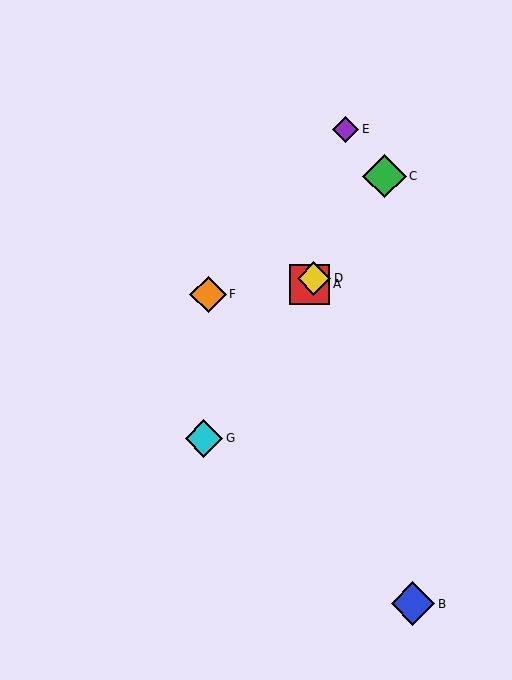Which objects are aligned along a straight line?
Objects A, C, D, G are aligned along a straight line.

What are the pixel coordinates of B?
Object B is at (413, 604).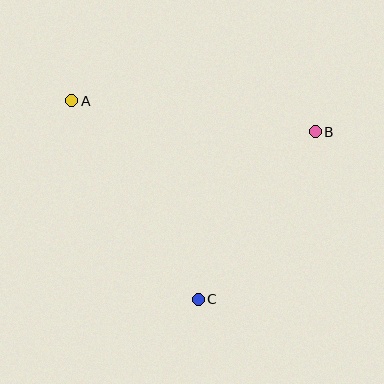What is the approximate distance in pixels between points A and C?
The distance between A and C is approximately 236 pixels.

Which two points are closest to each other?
Points B and C are closest to each other.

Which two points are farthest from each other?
Points A and B are farthest from each other.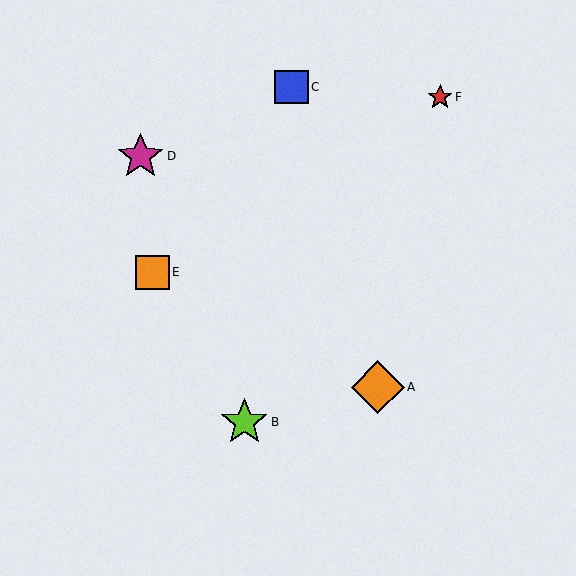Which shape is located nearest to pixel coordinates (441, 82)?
The red star (labeled F) at (440, 97) is nearest to that location.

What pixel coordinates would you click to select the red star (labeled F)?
Click at (440, 97) to select the red star F.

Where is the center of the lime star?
The center of the lime star is at (244, 422).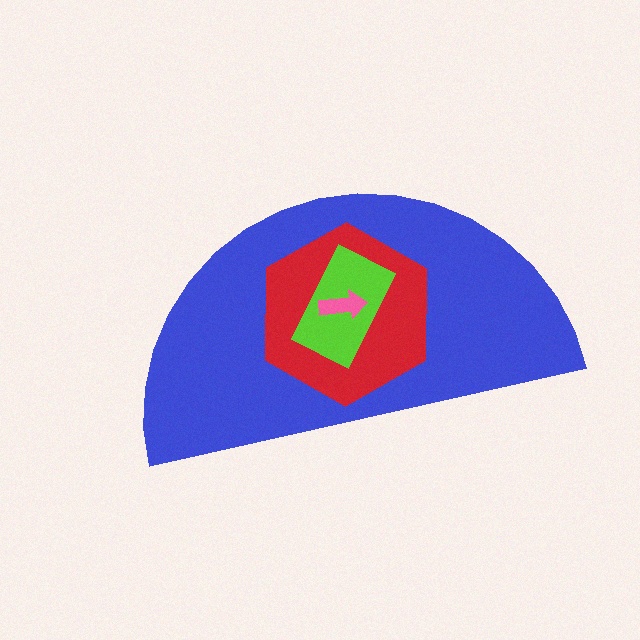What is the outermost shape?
The blue semicircle.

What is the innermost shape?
The pink arrow.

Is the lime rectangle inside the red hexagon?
Yes.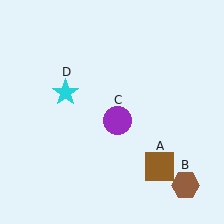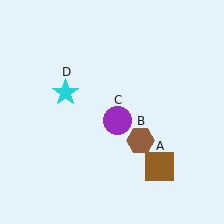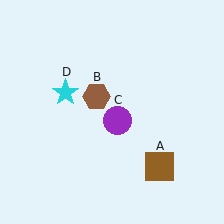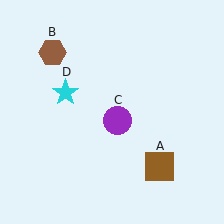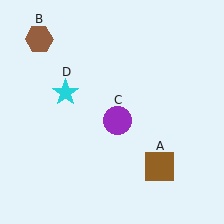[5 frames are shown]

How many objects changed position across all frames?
1 object changed position: brown hexagon (object B).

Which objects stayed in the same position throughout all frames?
Brown square (object A) and purple circle (object C) and cyan star (object D) remained stationary.